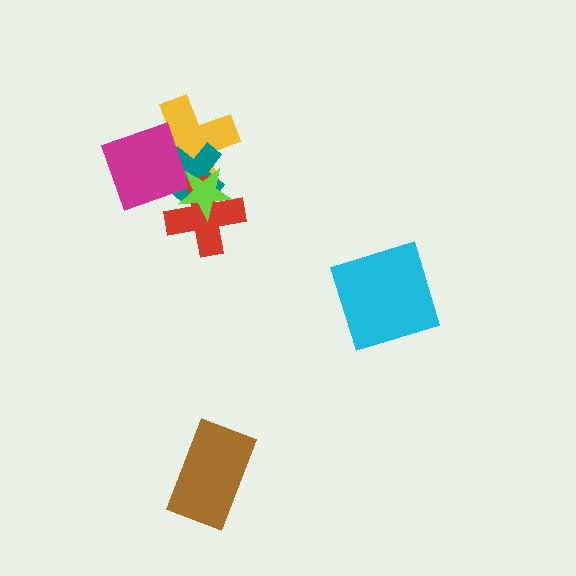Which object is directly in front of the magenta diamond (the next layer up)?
The red cross is directly in front of the magenta diamond.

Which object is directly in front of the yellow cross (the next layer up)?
The teal cross is directly in front of the yellow cross.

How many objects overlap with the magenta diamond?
4 objects overlap with the magenta diamond.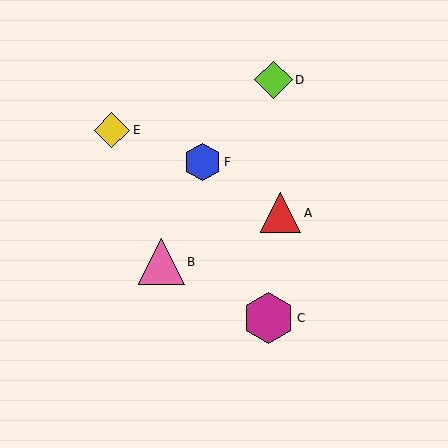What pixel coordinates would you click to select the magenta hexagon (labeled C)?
Click at (268, 318) to select the magenta hexagon C.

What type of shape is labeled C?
Shape C is a magenta hexagon.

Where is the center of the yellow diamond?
The center of the yellow diamond is at (112, 130).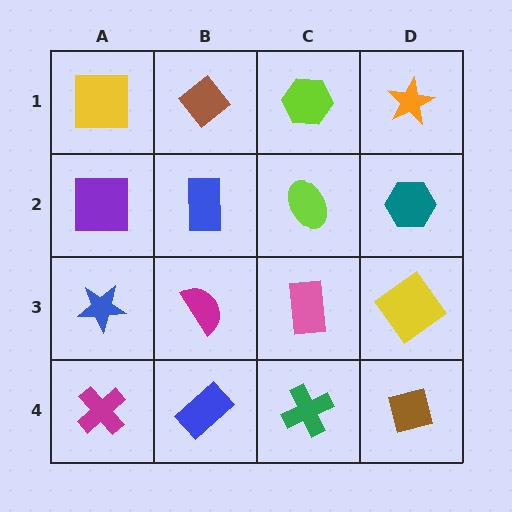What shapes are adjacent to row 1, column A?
A purple square (row 2, column A), a brown diamond (row 1, column B).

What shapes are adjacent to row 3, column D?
A teal hexagon (row 2, column D), a brown diamond (row 4, column D), a pink rectangle (row 3, column C).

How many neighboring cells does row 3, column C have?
4.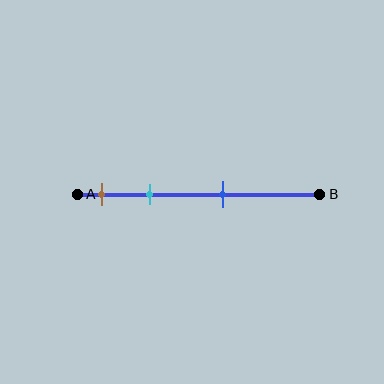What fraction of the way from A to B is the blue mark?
The blue mark is approximately 60% (0.6) of the way from A to B.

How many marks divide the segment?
There are 3 marks dividing the segment.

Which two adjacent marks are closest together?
The brown and cyan marks are the closest adjacent pair.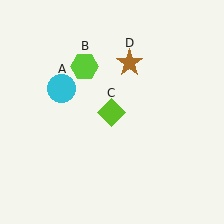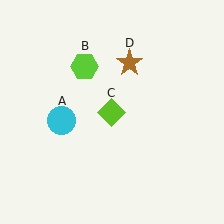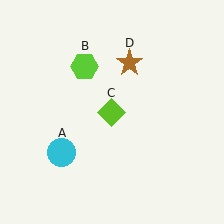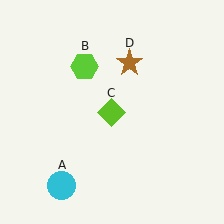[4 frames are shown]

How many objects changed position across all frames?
1 object changed position: cyan circle (object A).